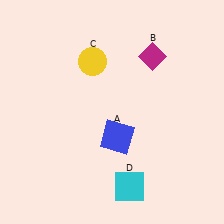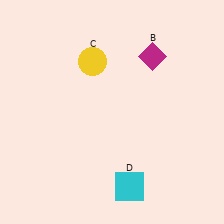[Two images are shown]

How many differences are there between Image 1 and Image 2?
There is 1 difference between the two images.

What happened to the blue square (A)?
The blue square (A) was removed in Image 2. It was in the bottom-right area of Image 1.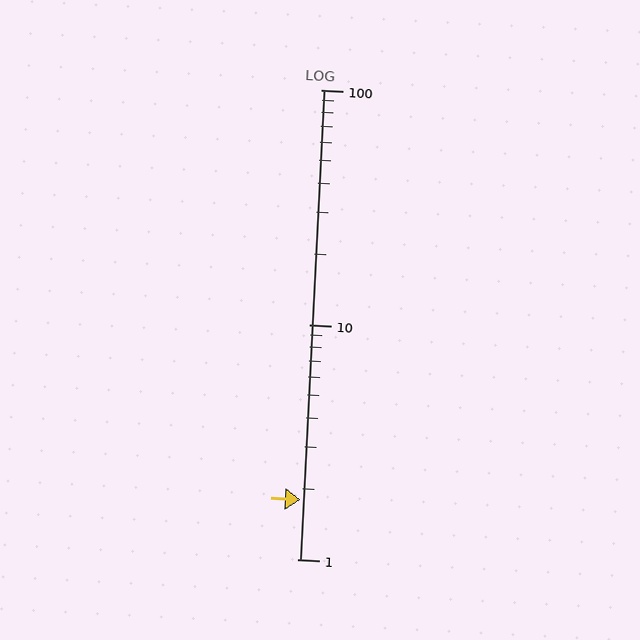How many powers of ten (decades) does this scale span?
The scale spans 2 decades, from 1 to 100.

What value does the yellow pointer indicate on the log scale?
The pointer indicates approximately 1.8.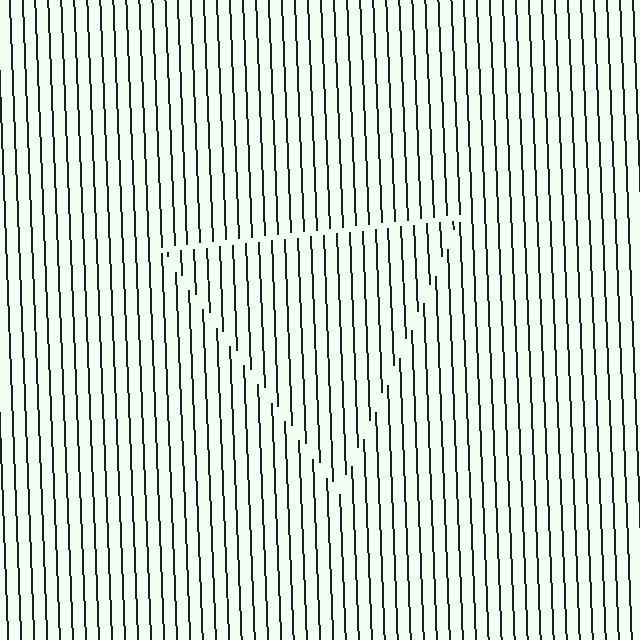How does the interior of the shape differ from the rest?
The interior of the shape contains the same grating, shifted by half a period — the contour is defined by the phase discontinuity where line-ends from the inner and outer gratings abut.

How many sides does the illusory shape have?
3 sides — the line-ends trace a triangle.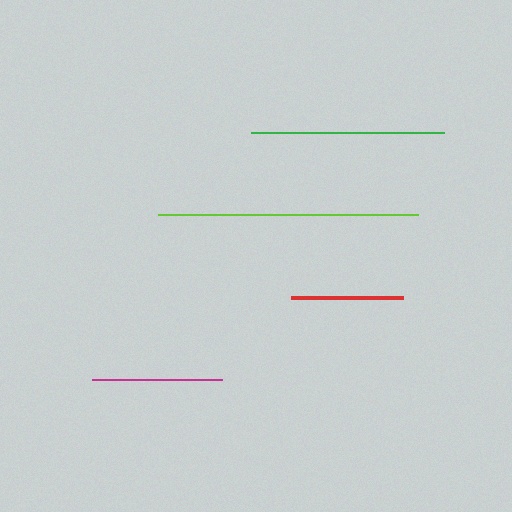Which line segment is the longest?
The lime line is the longest at approximately 260 pixels.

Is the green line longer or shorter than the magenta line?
The green line is longer than the magenta line.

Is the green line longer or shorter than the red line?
The green line is longer than the red line.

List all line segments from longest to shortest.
From longest to shortest: lime, green, magenta, red.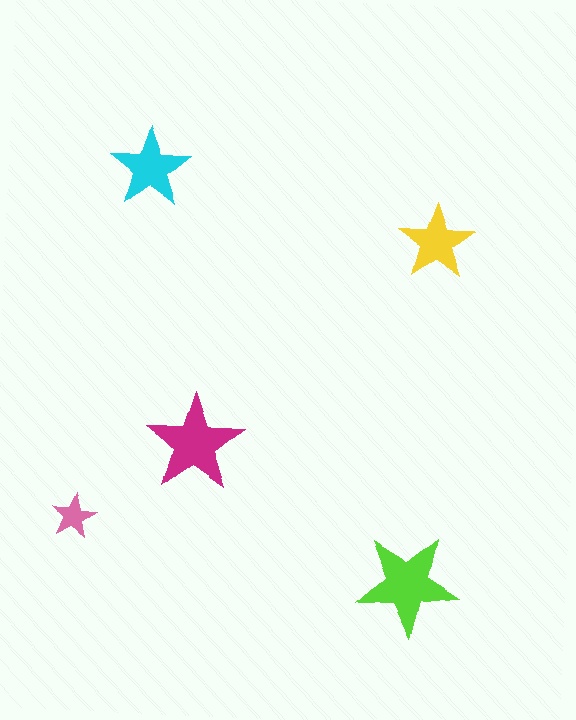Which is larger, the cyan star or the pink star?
The cyan one.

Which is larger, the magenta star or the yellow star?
The magenta one.